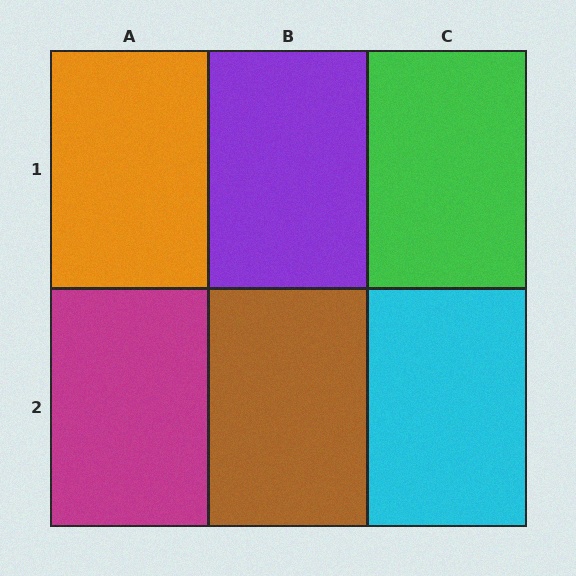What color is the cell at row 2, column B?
Brown.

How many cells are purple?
1 cell is purple.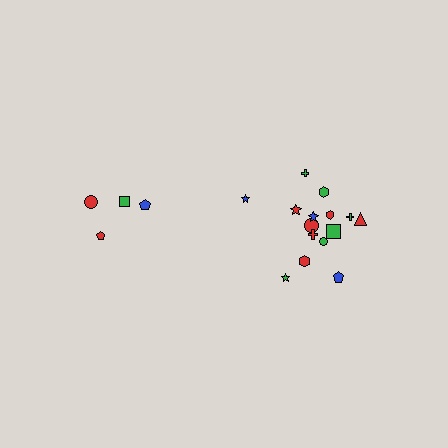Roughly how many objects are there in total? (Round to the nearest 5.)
Roughly 20 objects in total.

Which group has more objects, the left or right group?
The right group.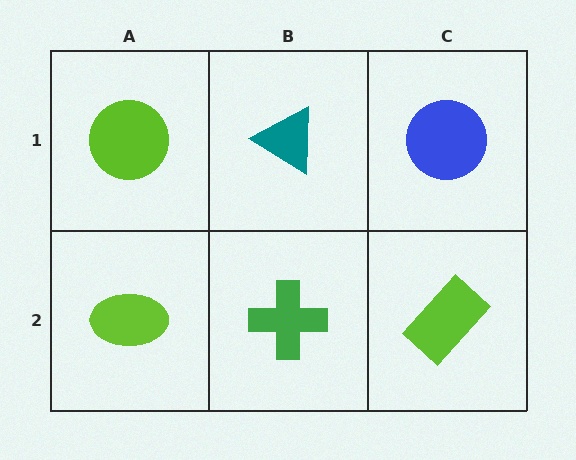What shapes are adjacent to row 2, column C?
A blue circle (row 1, column C), a green cross (row 2, column B).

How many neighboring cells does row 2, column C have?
2.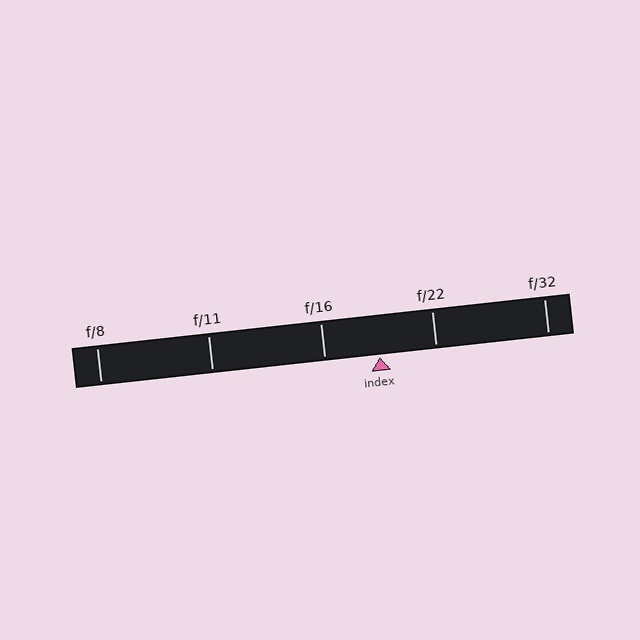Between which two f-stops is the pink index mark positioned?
The index mark is between f/16 and f/22.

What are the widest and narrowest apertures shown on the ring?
The widest aperture shown is f/8 and the narrowest is f/32.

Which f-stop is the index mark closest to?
The index mark is closest to f/16.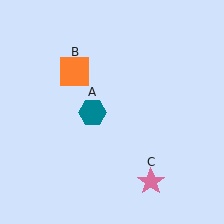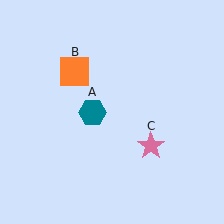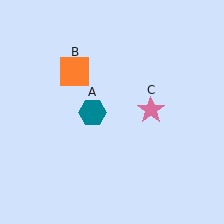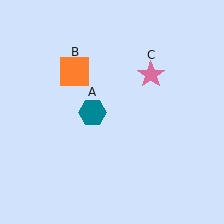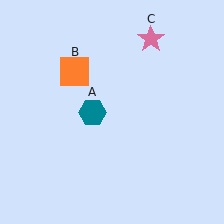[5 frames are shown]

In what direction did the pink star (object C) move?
The pink star (object C) moved up.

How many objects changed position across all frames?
1 object changed position: pink star (object C).